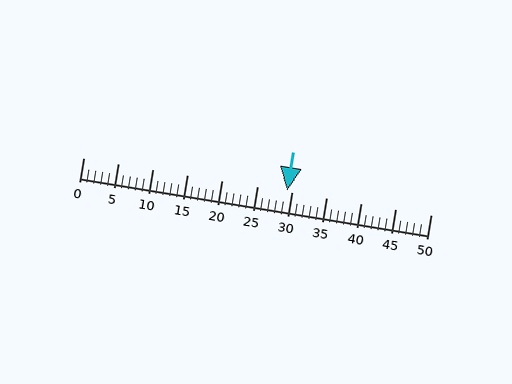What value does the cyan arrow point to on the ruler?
The cyan arrow points to approximately 29.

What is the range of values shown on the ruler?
The ruler shows values from 0 to 50.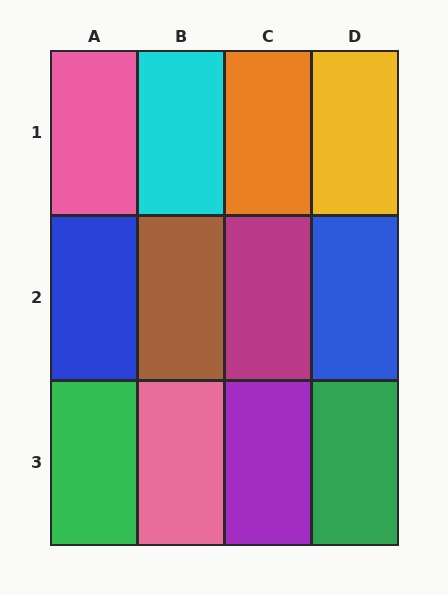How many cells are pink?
2 cells are pink.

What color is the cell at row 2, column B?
Brown.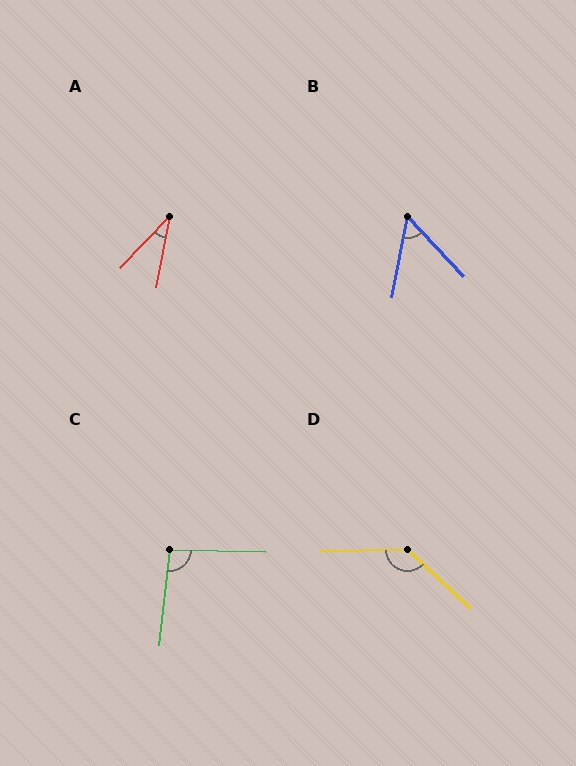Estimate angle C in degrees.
Approximately 95 degrees.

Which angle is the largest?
D, at approximately 135 degrees.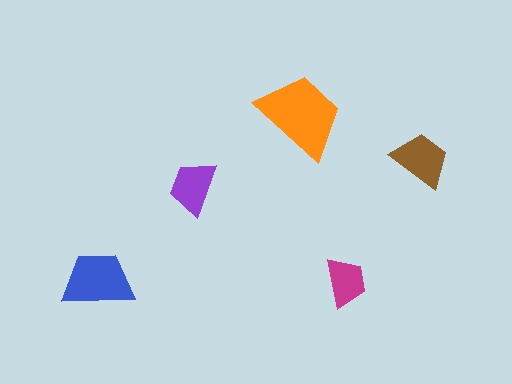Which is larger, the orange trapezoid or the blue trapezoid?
The orange one.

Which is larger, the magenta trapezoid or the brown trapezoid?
The brown one.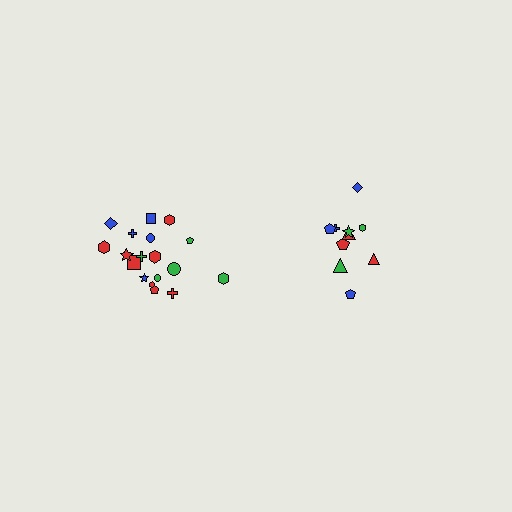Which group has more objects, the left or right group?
The left group.